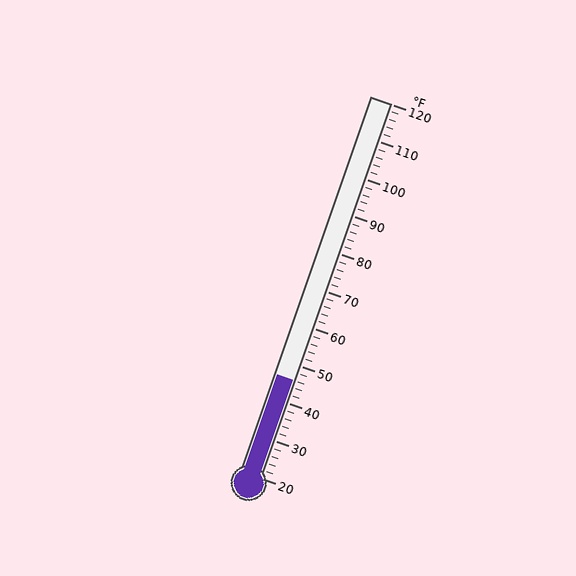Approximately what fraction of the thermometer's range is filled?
The thermometer is filled to approximately 25% of its range.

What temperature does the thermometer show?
The thermometer shows approximately 46°F.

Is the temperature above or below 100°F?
The temperature is below 100°F.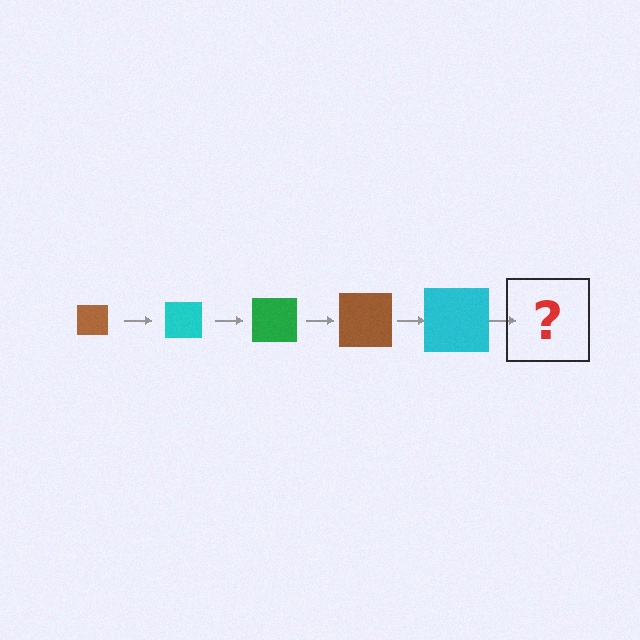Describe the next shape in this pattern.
It should be a green square, larger than the previous one.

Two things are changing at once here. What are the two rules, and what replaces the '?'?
The two rules are that the square grows larger each step and the color cycles through brown, cyan, and green. The '?' should be a green square, larger than the previous one.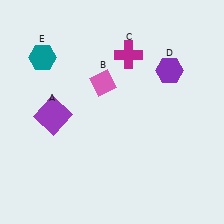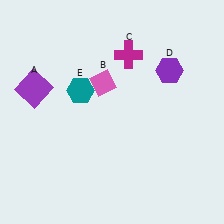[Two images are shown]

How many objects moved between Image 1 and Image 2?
2 objects moved between the two images.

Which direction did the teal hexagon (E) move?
The teal hexagon (E) moved right.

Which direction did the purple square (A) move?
The purple square (A) moved up.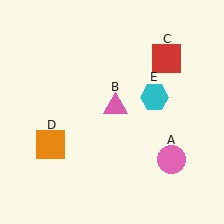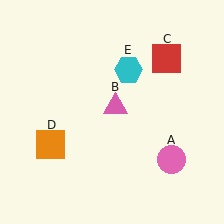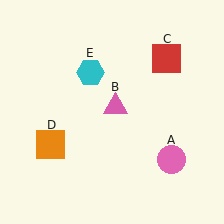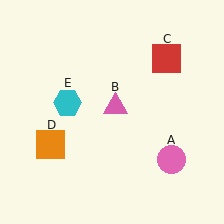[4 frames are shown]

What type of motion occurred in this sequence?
The cyan hexagon (object E) rotated counterclockwise around the center of the scene.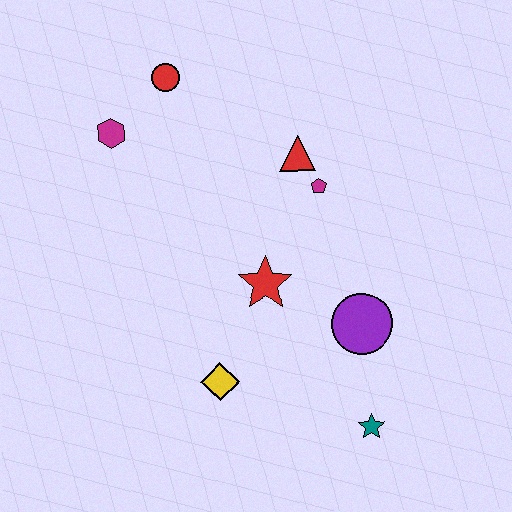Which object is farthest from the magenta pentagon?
The teal star is farthest from the magenta pentagon.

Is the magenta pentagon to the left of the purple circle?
Yes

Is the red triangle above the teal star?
Yes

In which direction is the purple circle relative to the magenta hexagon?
The purple circle is to the right of the magenta hexagon.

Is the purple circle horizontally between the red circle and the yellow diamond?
No